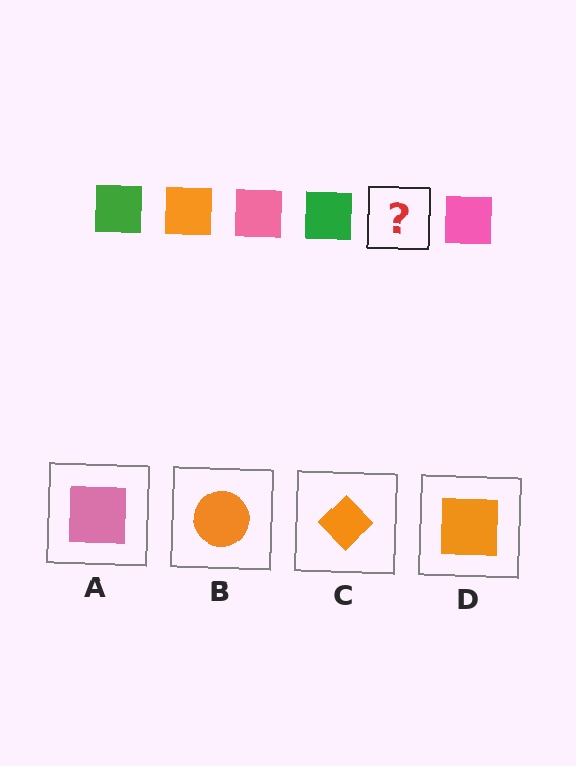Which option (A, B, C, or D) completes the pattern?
D.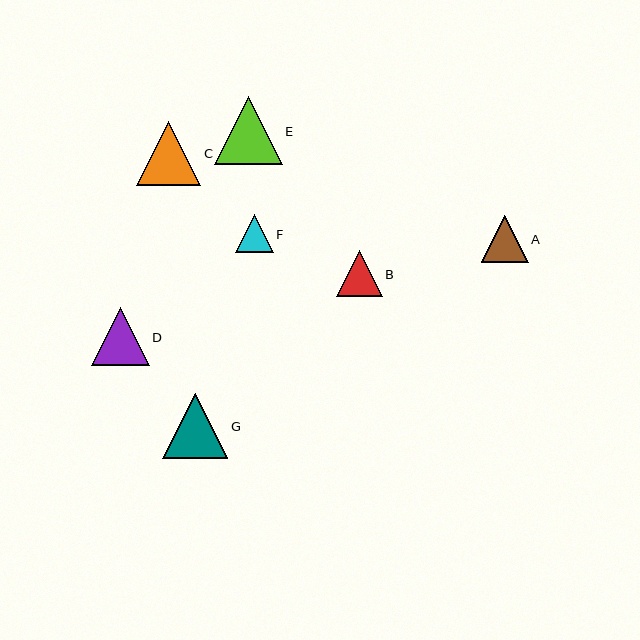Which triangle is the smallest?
Triangle F is the smallest with a size of approximately 37 pixels.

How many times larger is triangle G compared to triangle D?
Triangle G is approximately 1.1 times the size of triangle D.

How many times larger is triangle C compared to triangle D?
Triangle C is approximately 1.1 times the size of triangle D.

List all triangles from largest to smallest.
From largest to smallest: E, G, C, D, A, B, F.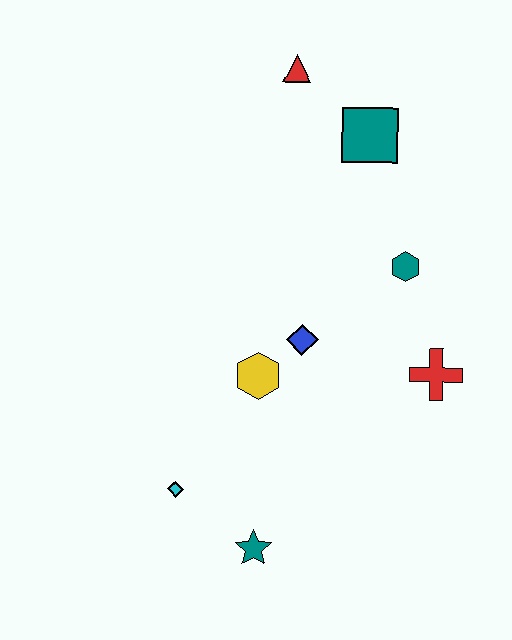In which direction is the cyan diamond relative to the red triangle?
The cyan diamond is below the red triangle.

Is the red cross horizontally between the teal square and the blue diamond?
No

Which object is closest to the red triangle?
The teal square is closest to the red triangle.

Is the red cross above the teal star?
Yes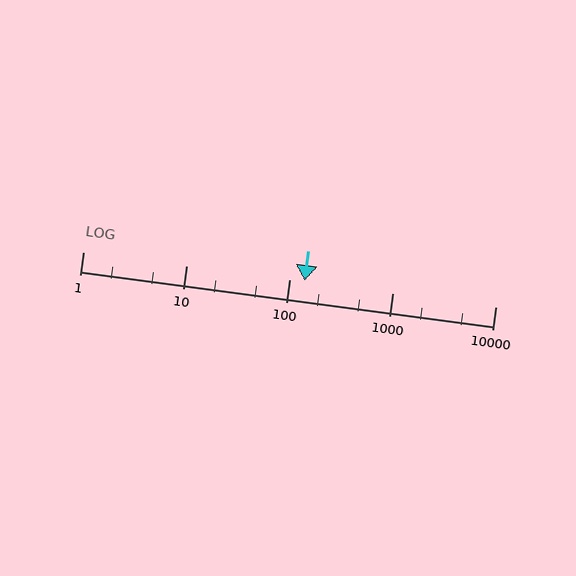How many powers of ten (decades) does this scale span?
The scale spans 4 decades, from 1 to 10000.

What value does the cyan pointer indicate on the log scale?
The pointer indicates approximately 140.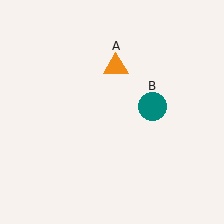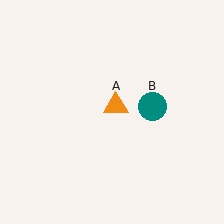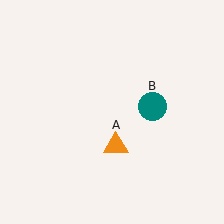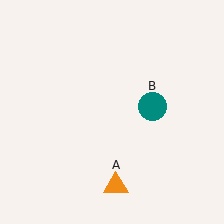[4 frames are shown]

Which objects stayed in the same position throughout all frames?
Teal circle (object B) remained stationary.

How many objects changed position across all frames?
1 object changed position: orange triangle (object A).